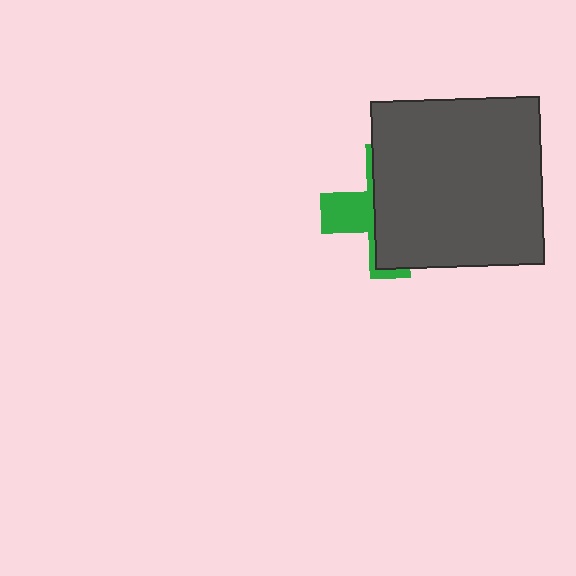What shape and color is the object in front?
The object in front is a dark gray square.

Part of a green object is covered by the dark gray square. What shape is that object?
It is a cross.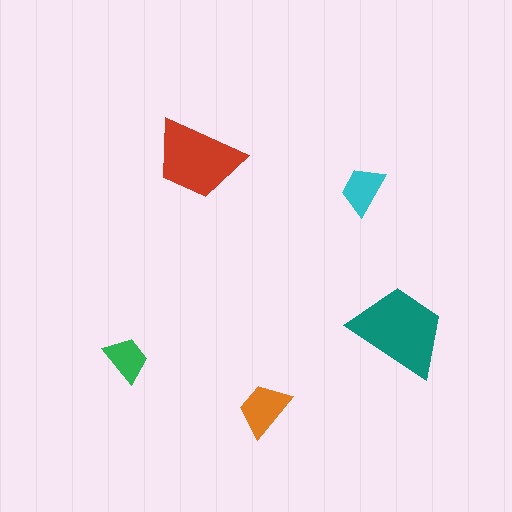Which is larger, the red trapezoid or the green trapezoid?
The red one.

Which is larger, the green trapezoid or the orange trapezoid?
The orange one.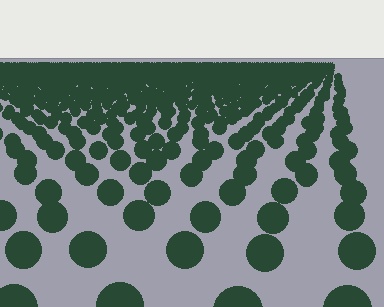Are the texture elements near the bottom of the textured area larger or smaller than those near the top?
Larger. Near the bottom, elements are closer to the viewer and appear at a bigger on-screen size.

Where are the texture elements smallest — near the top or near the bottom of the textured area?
Near the top.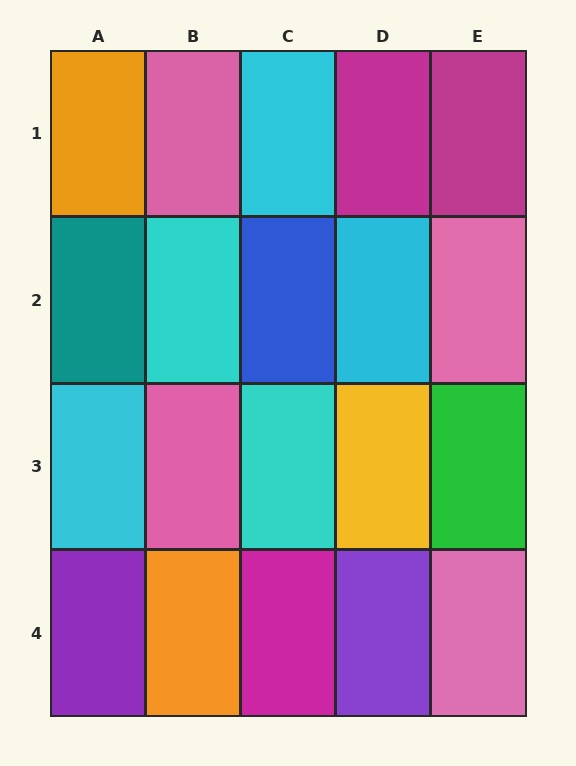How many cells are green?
1 cell is green.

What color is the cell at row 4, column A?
Purple.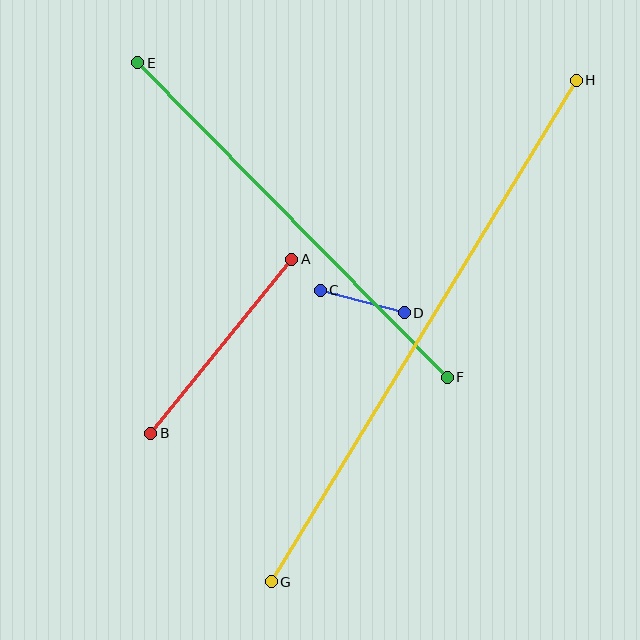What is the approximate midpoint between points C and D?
The midpoint is at approximately (362, 302) pixels.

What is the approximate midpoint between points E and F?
The midpoint is at approximately (292, 220) pixels.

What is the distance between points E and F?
The distance is approximately 441 pixels.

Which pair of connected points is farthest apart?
Points G and H are farthest apart.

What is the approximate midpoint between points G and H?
The midpoint is at approximately (424, 331) pixels.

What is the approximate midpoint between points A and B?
The midpoint is at approximately (221, 346) pixels.